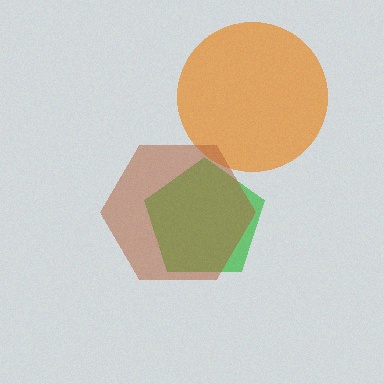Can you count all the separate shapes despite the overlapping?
Yes, there are 3 separate shapes.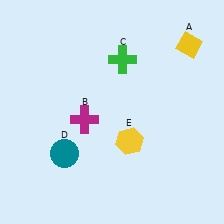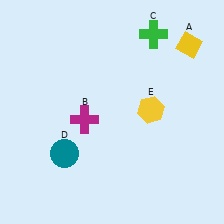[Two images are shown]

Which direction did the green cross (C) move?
The green cross (C) moved right.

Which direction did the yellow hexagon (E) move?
The yellow hexagon (E) moved up.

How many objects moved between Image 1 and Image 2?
2 objects moved between the two images.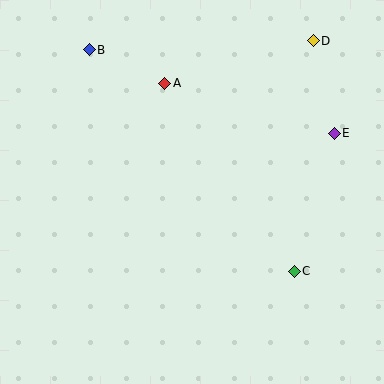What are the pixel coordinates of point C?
Point C is at (294, 271).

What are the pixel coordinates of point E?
Point E is at (334, 133).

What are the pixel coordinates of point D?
Point D is at (313, 41).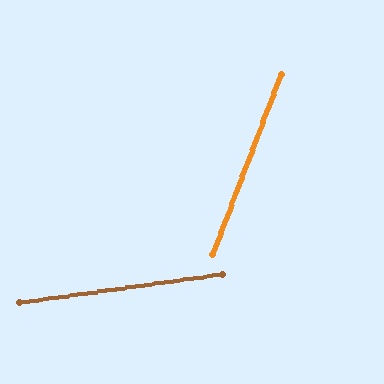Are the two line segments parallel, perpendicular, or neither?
Neither parallel nor perpendicular — they differ by about 61°.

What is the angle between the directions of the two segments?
Approximately 61 degrees.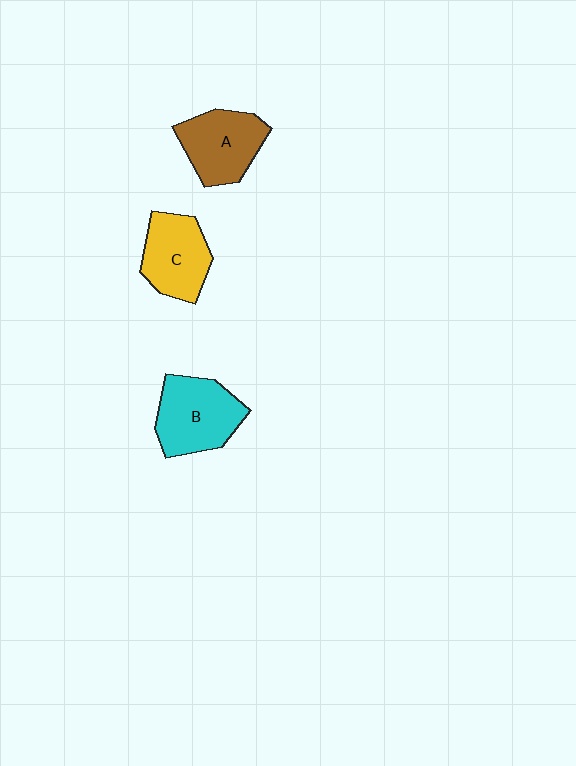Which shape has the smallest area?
Shape C (yellow).